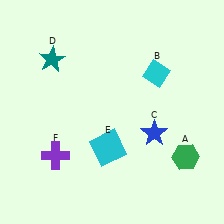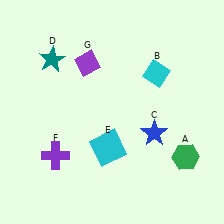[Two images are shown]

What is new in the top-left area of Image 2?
A purple diamond (G) was added in the top-left area of Image 2.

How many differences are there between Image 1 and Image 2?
There is 1 difference between the two images.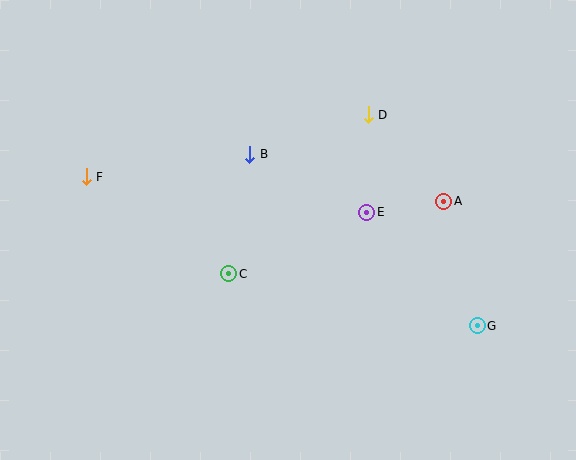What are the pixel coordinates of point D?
Point D is at (368, 115).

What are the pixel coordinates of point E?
Point E is at (367, 212).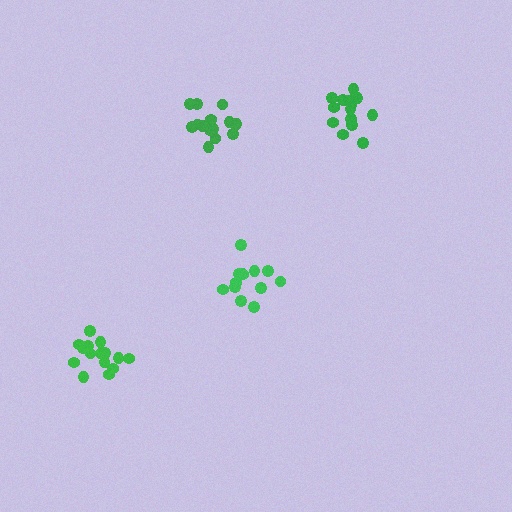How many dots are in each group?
Group 1: 16 dots, Group 2: 15 dots, Group 3: 14 dots, Group 4: 13 dots (58 total).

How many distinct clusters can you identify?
There are 4 distinct clusters.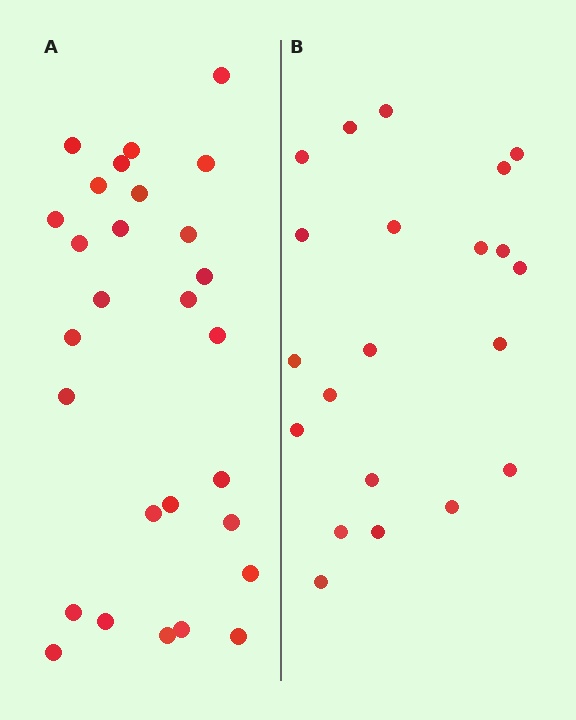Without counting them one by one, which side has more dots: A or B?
Region A (the left region) has more dots.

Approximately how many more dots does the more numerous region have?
Region A has roughly 8 or so more dots than region B.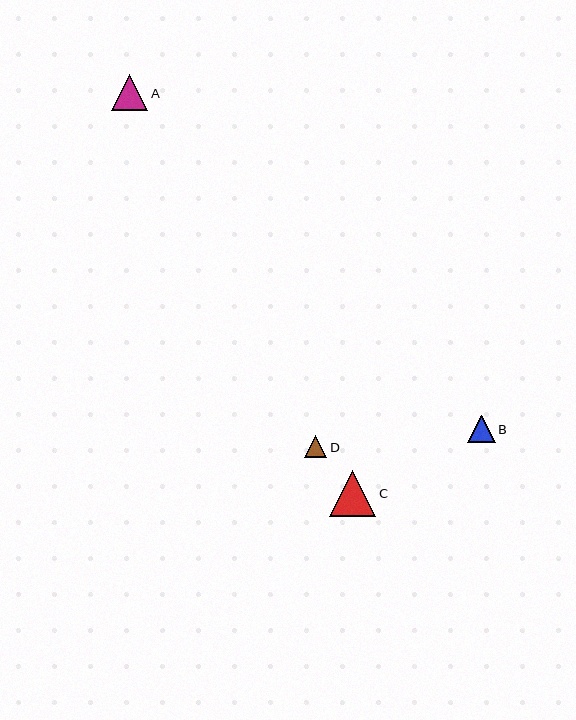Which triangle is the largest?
Triangle C is the largest with a size of approximately 46 pixels.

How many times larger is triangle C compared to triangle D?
Triangle C is approximately 2.0 times the size of triangle D.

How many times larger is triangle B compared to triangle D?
Triangle B is approximately 1.2 times the size of triangle D.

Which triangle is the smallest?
Triangle D is the smallest with a size of approximately 23 pixels.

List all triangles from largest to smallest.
From largest to smallest: C, A, B, D.